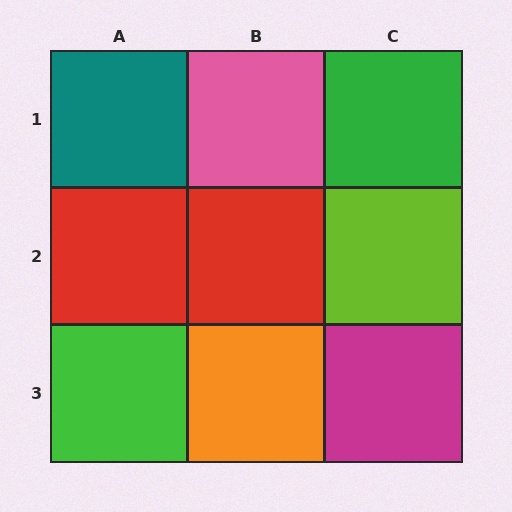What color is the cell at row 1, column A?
Teal.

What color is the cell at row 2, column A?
Red.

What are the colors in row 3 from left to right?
Green, orange, magenta.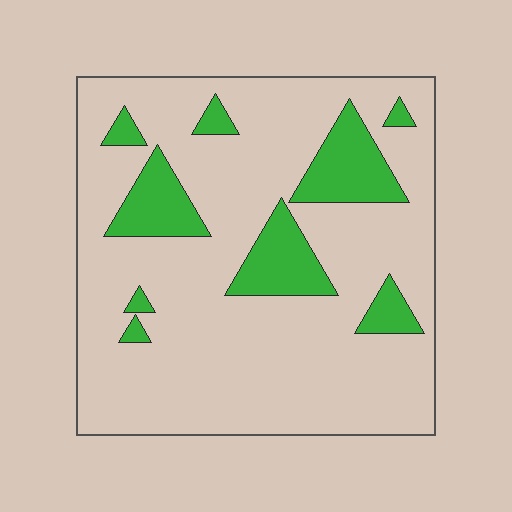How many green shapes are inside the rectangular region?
9.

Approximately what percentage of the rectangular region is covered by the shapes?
Approximately 20%.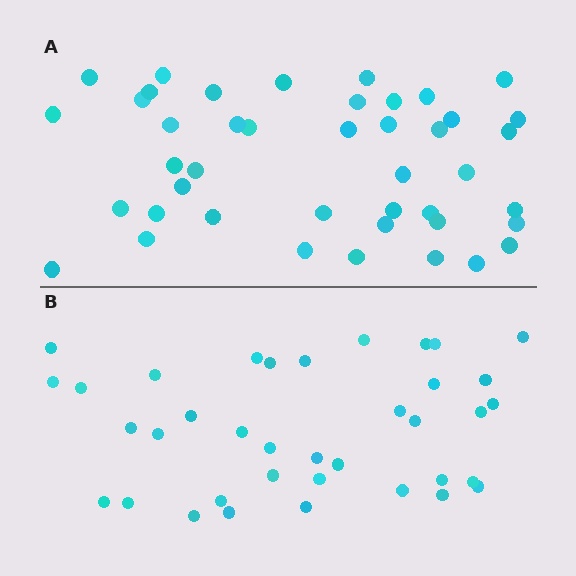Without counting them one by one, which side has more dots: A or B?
Region A (the top region) has more dots.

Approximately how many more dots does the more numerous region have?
Region A has about 6 more dots than region B.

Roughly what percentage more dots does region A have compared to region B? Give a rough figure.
About 15% more.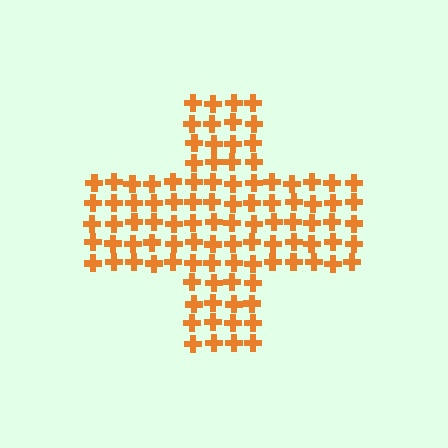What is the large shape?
The large shape is a cross.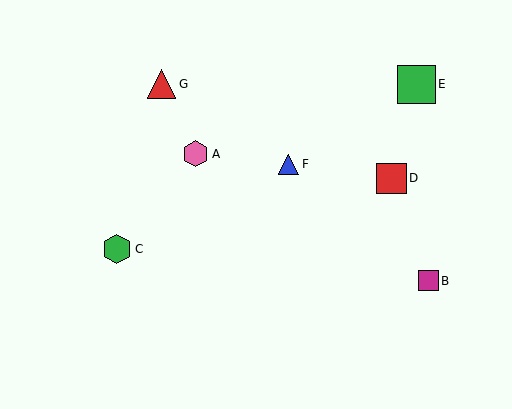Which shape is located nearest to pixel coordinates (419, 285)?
The magenta square (labeled B) at (428, 281) is nearest to that location.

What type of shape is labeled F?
Shape F is a blue triangle.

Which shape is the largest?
The green square (labeled E) is the largest.